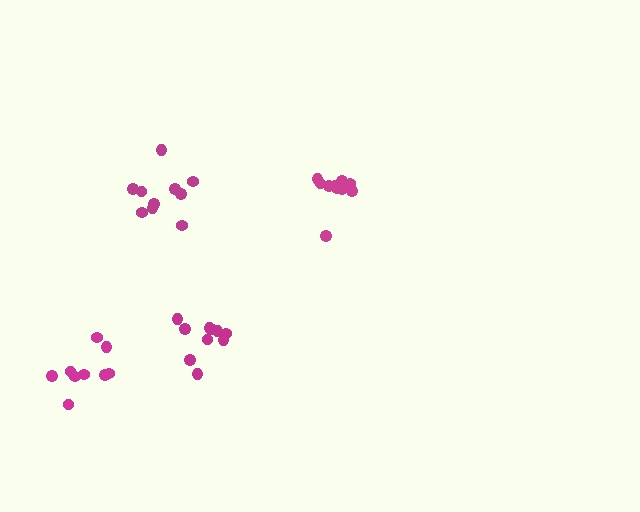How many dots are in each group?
Group 1: 10 dots, Group 2: 10 dots, Group 3: 11 dots, Group 4: 9 dots (40 total).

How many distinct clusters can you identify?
There are 4 distinct clusters.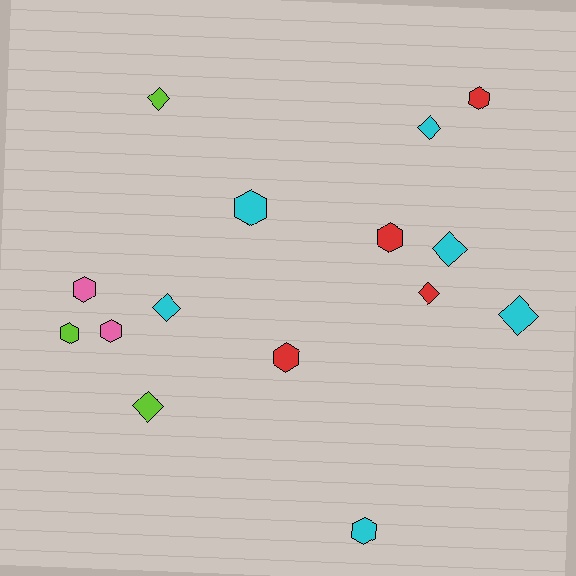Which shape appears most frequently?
Hexagon, with 8 objects.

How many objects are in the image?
There are 15 objects.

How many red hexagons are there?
There are 3 red hexagons.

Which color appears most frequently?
Cyan, with 6 objects.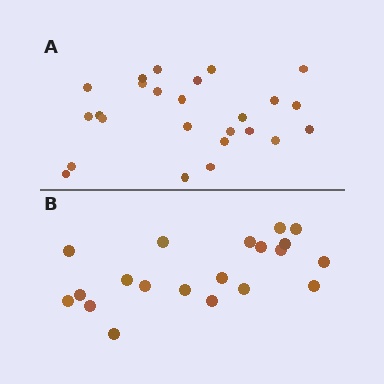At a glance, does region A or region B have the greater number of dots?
Region A (the top region) has more dots.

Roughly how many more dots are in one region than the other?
Region A has about 5 more dots than region B.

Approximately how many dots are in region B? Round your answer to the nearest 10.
About 20 dots.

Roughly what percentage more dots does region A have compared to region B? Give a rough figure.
About 25% more.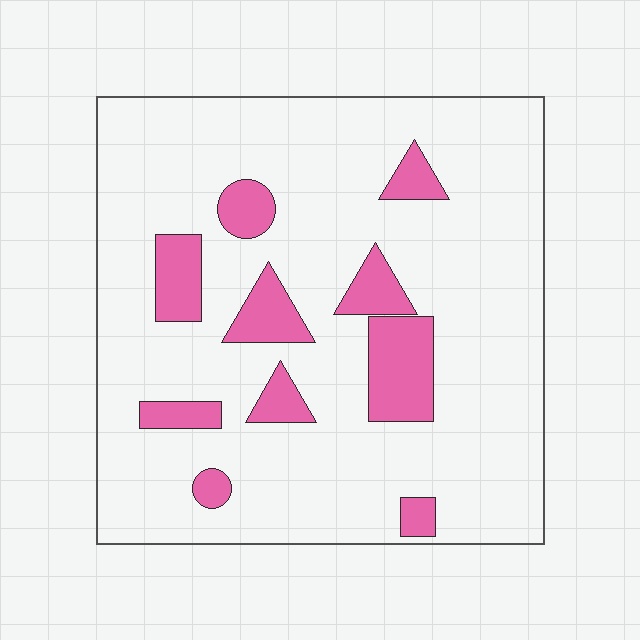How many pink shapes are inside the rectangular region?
10.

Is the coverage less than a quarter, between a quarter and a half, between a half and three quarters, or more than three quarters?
Less than a quarter.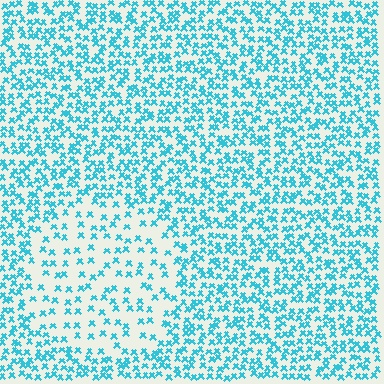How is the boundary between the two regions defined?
The boundary is defined by a change in element density (approximately 2.2x ratio). All elements are the same color, size, and shape.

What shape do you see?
I see a circle.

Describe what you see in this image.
The image contains small cyan elements arranged at two different densities. A circle-shaped region is visible where the elements are less densely packed than the surrounding area.